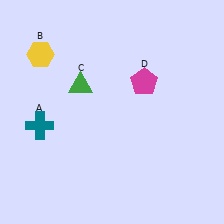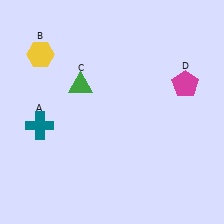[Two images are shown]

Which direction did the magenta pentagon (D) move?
The magenta pentagon (D) moved right.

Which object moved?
The magenta pentagon (D) moved right.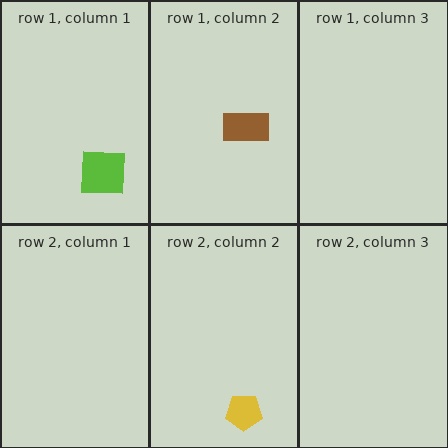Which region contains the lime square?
The row 1, column 1 region.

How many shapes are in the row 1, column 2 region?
1.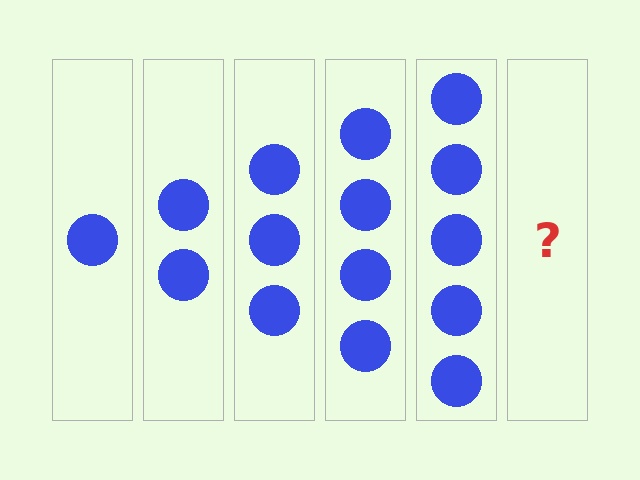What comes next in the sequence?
The next element should be 6 circles.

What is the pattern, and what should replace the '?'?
The pattern is that each step adds one more circle. The '?' should be 6 circles.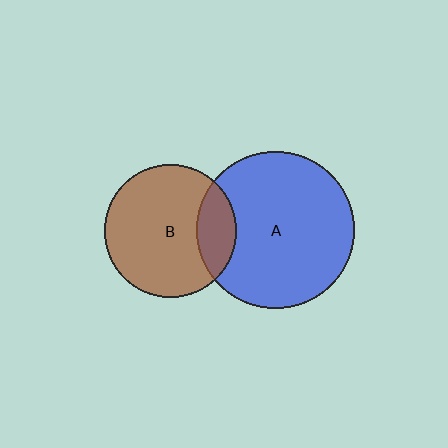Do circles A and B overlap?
Yes.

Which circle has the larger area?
Circle A (blue).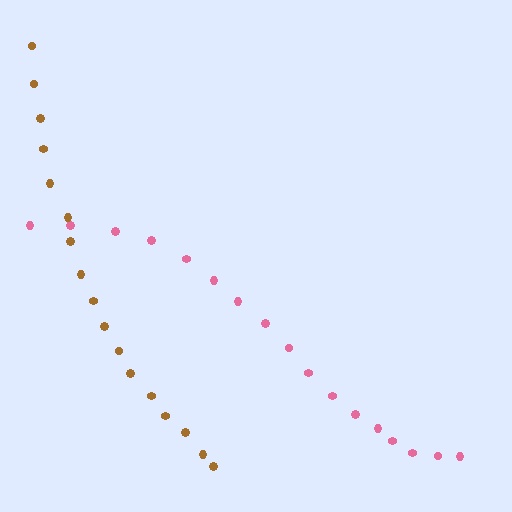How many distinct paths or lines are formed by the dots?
There are 2 distinct paths.